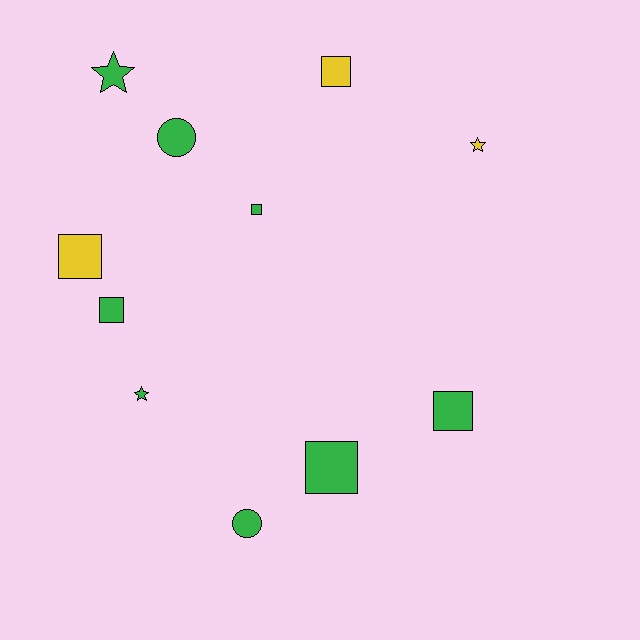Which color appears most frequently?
Green, with 8 objects.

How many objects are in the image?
There are 11 objects.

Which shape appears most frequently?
Square, with 6 objects.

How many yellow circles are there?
There are no yellow circles.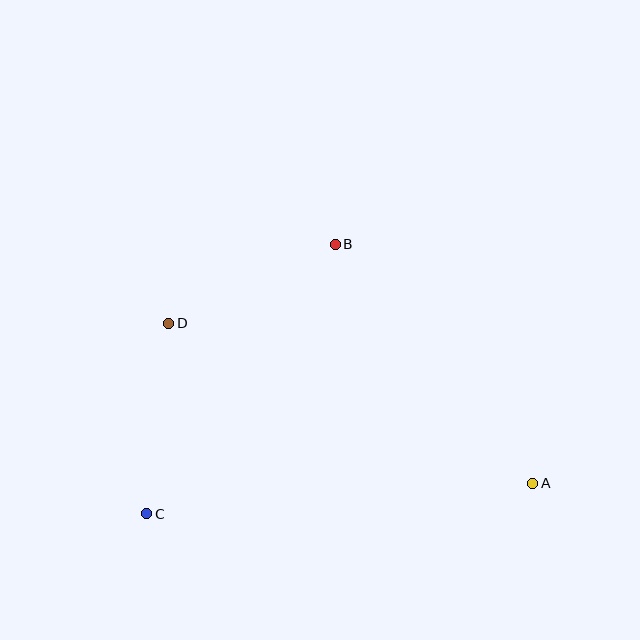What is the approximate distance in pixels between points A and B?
The distance between A and B is approximately 310 pixels.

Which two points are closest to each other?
Points B and D are closest to each other.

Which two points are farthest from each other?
Points A and D are farthest from each other.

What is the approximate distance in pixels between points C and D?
The distance between C and D is approximately 192 pixels.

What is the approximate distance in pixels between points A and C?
The distance between A and C is approximately 387 pixels.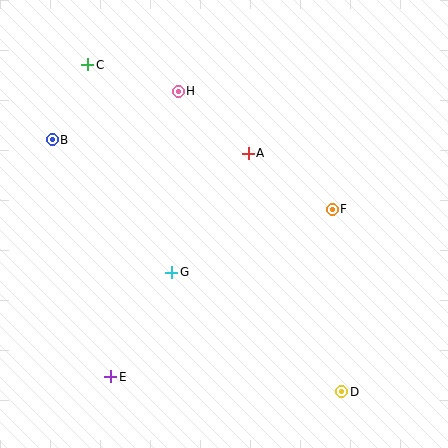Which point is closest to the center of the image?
Point G at (172, 272) is closest to the center.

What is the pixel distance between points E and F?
The distance between E and F is 278 pixels.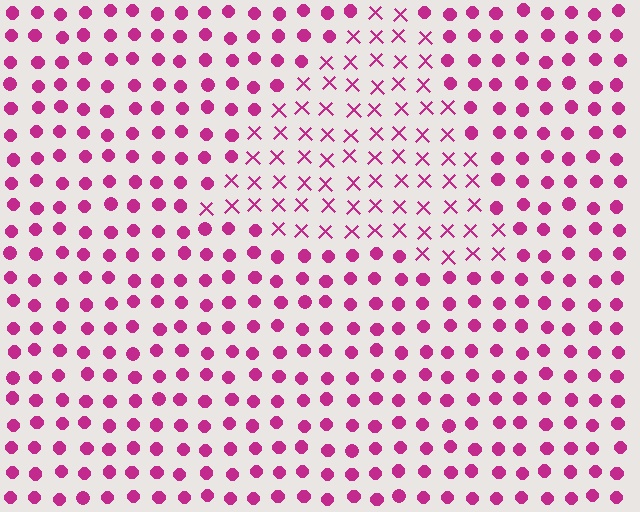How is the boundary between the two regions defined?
The boundary is defined by a change in element shape: X marks inside vs. circles outside. All elements share the same color and spacing.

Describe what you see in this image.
The image is filled with small magenta elements arranged in a uniform grid. A triangle-shaped region contains X marks, while the surrounding area contains circles. The boundary is defined purely by the change in element shape.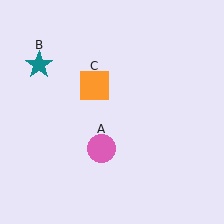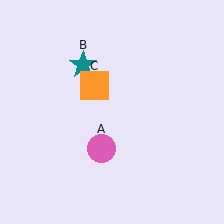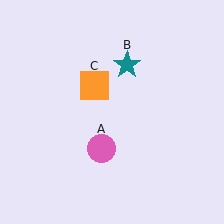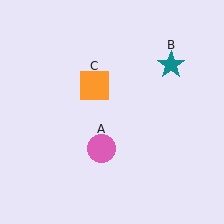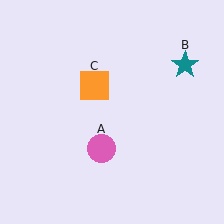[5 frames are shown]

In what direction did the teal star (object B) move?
The teal star (object B) moved right.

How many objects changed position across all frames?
1 object changed position: teal star (object B).